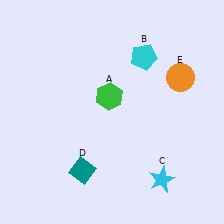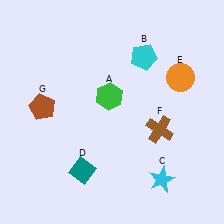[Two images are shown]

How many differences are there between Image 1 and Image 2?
There are 2 differences between the two images.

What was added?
A brown cross (F), a brown pentagon (G) were added in Image 2.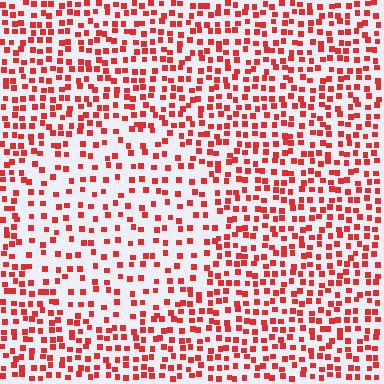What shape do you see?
I see a circle.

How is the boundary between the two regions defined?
The boundary is defined by a change in element density (approximately 1.8x ratio). All elements are the same color, size, and shape.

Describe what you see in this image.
The image contains small red elements arranged at two different densities. A circle-shaped region is visible where the elements are less densely packed than the surrounding area.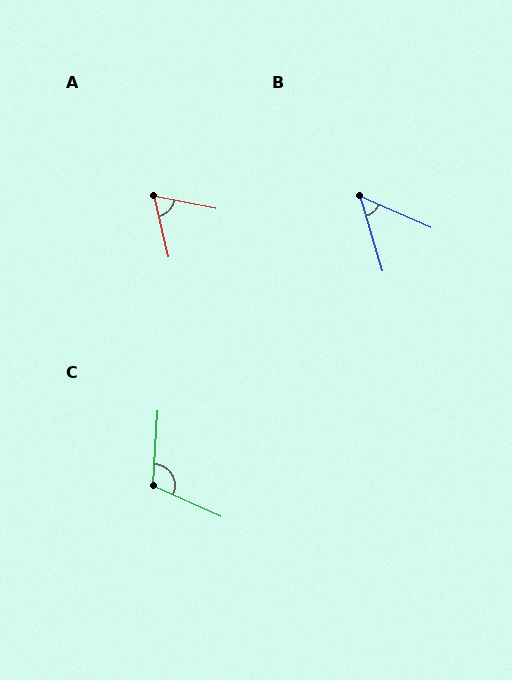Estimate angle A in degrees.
Approximately 65 degrees.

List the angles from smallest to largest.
B (50°), A (65°), C (111°).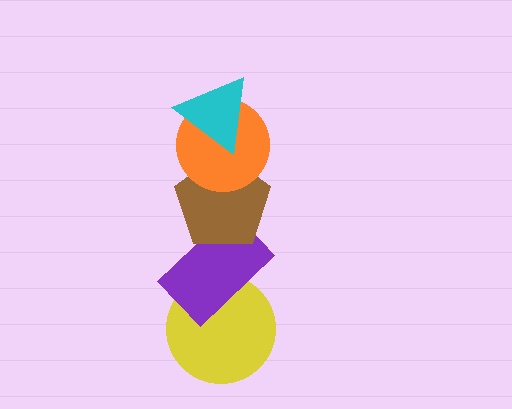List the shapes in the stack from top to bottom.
From top to bottom: the cyan triangle, the orange circle, the brown pentagon, the purple rectangle, the yellow circle.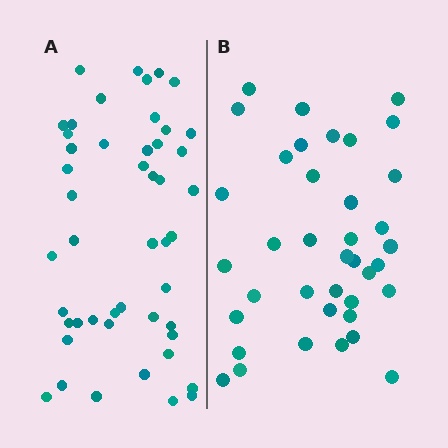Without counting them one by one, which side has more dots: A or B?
Region A (the left region) has more dots.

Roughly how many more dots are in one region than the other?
Region A has roughly 10 or so more dots than region B.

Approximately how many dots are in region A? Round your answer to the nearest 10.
About 50 dots. (The exact count is 48, which rounds to 50.)